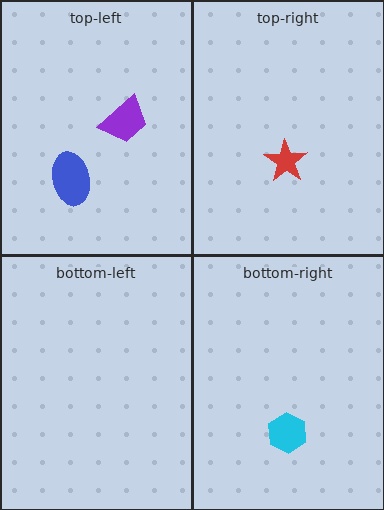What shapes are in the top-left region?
The purple trapezoid, the blue ellipse.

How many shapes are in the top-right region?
1.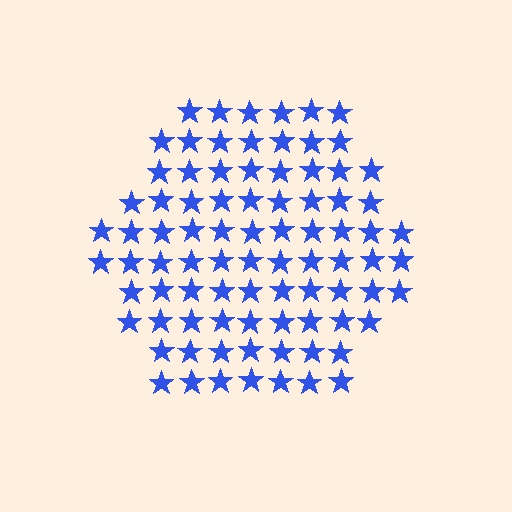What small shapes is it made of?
It is made of small stars.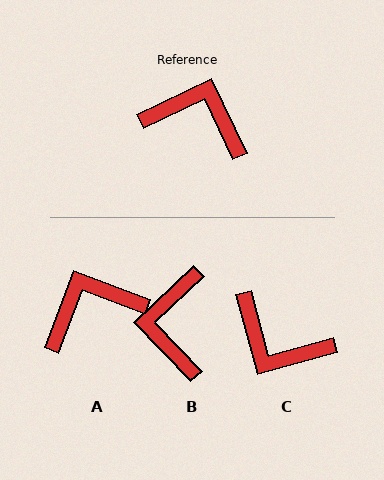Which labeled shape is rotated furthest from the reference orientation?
C, about 170 degrees away.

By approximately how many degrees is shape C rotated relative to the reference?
Approximately 170 degrees counter-clockwise.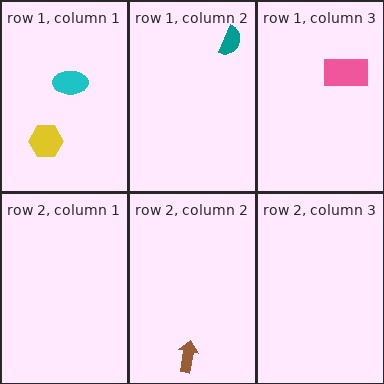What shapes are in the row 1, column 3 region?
The pink rectangle.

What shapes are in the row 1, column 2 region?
The teal semicircle.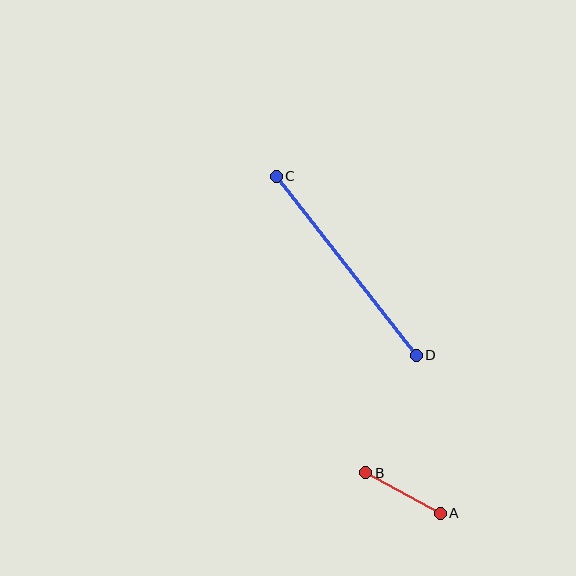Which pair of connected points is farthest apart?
Points C and D are farthest apart.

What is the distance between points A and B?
The distance is approximately 85 pixels.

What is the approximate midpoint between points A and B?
The midpoint is at approximately (403, 493) pixels.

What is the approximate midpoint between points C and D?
The midpoint is at approximately (346, 266) pixels.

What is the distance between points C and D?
The distance is approximately 227 pixels.